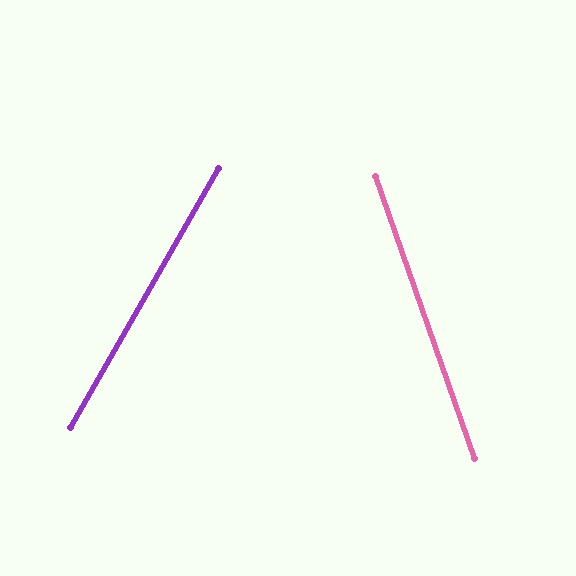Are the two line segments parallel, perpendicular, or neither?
Neither parallel nor perpendicular — they differ by about 49°.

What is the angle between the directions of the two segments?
Approximately 49 degrees.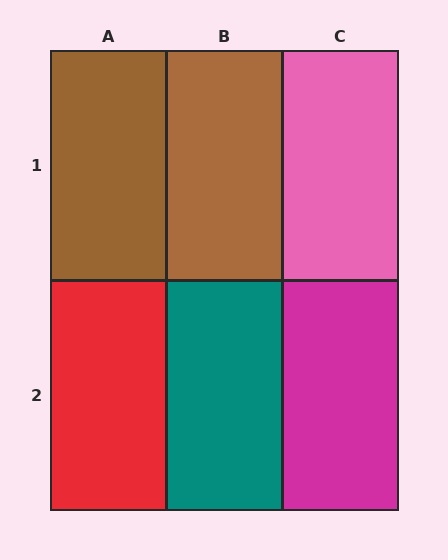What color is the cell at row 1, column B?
Brown.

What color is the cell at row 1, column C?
Pink.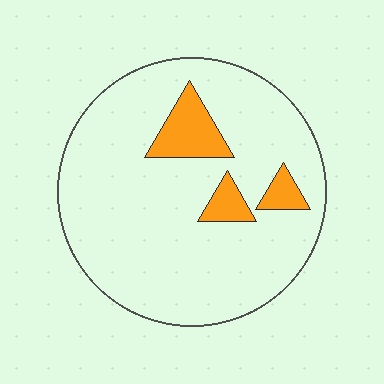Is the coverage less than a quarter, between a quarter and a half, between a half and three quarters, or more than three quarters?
Less than a quarter.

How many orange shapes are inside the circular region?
3.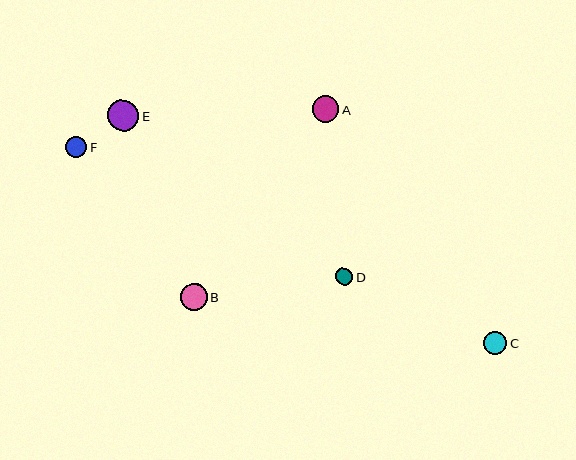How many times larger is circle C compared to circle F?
Circle C is approximately 1.1 times the size of circle F.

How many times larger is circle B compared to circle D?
Circle B is approximately 1.6 times the size of circle D.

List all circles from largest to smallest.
From largest to smallest: E, B, A, C, F, D.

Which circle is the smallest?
Circle D is the smallest with a size of approximately 17 pixels.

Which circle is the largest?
Circle E is the largest with a size of approximately 31 pixels.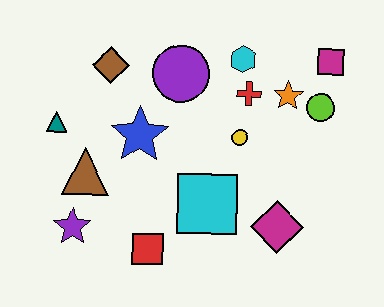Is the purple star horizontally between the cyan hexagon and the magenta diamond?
No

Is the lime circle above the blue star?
Yes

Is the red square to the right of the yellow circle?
No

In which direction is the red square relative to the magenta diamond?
The red square is to the left of the magenta diamond.